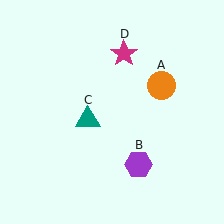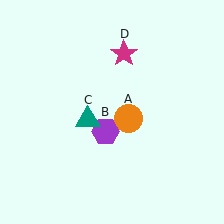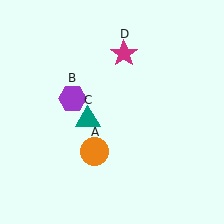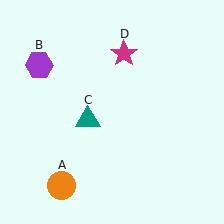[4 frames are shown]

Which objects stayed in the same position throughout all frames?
Teal triangle (object C) and magenta star (object D) remained stationary.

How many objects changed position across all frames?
2 objects changed position: orange circle (object A), purple hexagon (object B).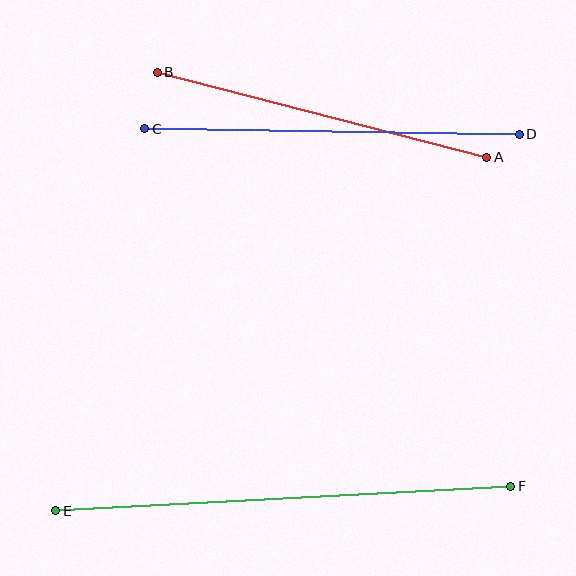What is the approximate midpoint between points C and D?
The midpoint is at approximately (332, 131) pixels.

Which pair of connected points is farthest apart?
Points E and F are farthest apart.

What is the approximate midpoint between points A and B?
The midpoint is at approximately (322, 115) pixels.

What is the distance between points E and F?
The distance is approximately 456 pixels.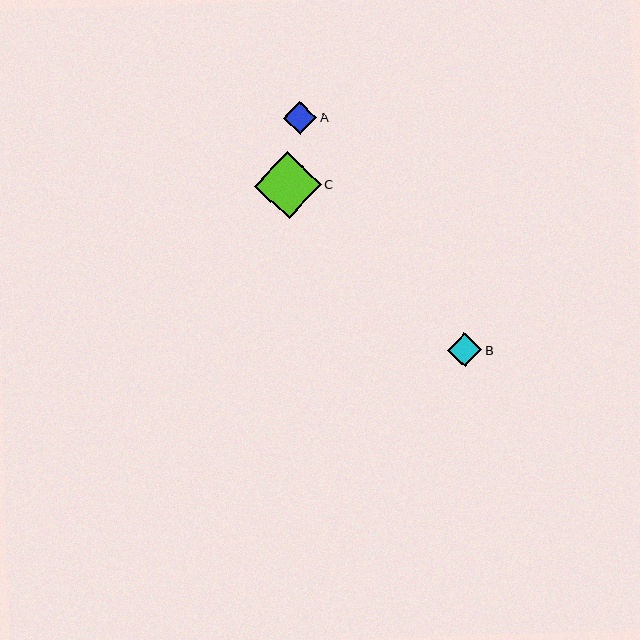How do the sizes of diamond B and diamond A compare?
Diamond B and diamond A are approximately the same size.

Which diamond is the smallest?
Diamond A is the smallest with a size of approximately 33 pixels.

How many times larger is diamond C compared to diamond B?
Diamond C is approximately 1.9 times the size of diamond B.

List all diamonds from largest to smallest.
From largest to smallest: C, B, A.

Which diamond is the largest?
Diamond C is the largest with a size of approximately 66 pixels.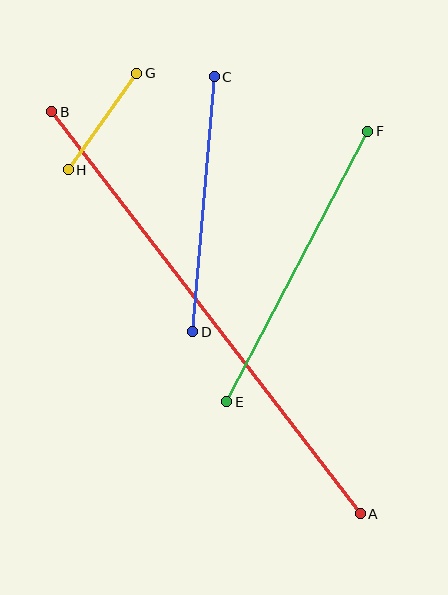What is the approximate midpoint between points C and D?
The midpoint is at approximately (203, 204) pixels.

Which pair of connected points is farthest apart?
Points A and B are farthest apart.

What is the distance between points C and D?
The distance is approximately 256 pixels.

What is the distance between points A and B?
The distance is approximately 507 pixels.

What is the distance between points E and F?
The distance is approximately 305 pixels.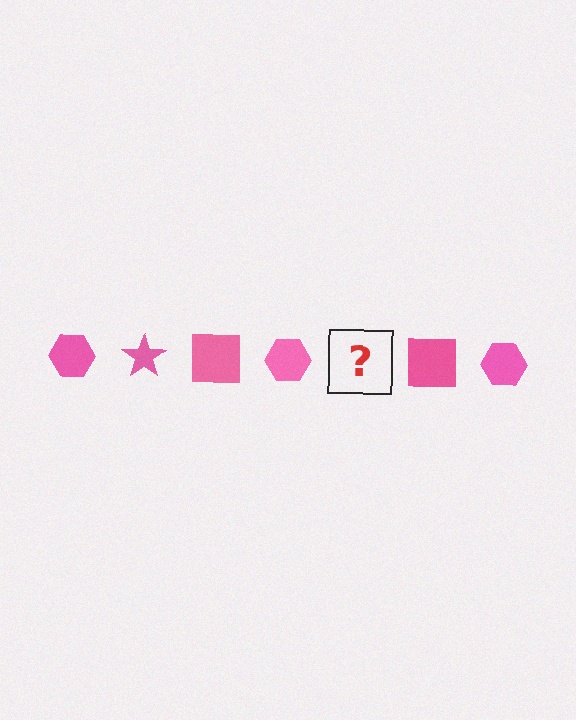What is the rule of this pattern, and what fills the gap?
The rule is that the pattern cycles through hexagon, star, square shapes in pink. The gap should be filled with a pink star.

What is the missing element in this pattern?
The missing element is a pink star.